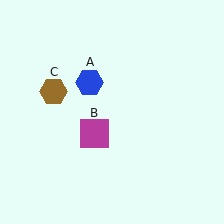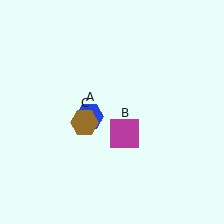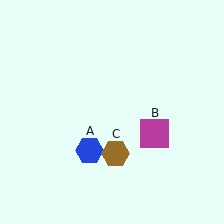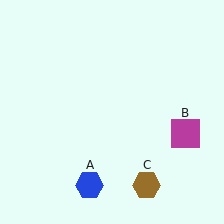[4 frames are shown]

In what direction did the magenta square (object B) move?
The magenta square (object B) moved right.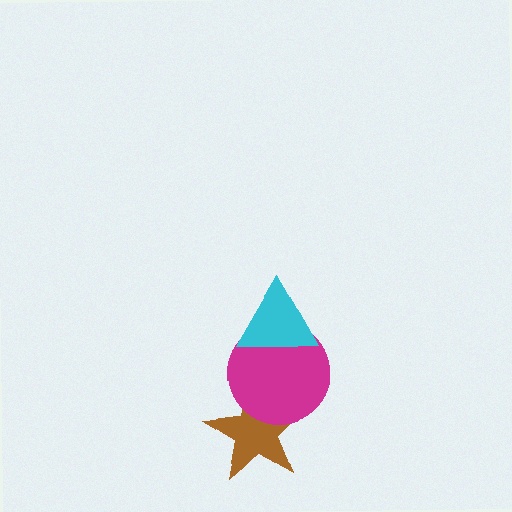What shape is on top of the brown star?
The magenta circle is on top of the brown star.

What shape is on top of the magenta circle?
The cyan triangle is on top of the magenta circle.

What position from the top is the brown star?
The brown star is 3rd from the top.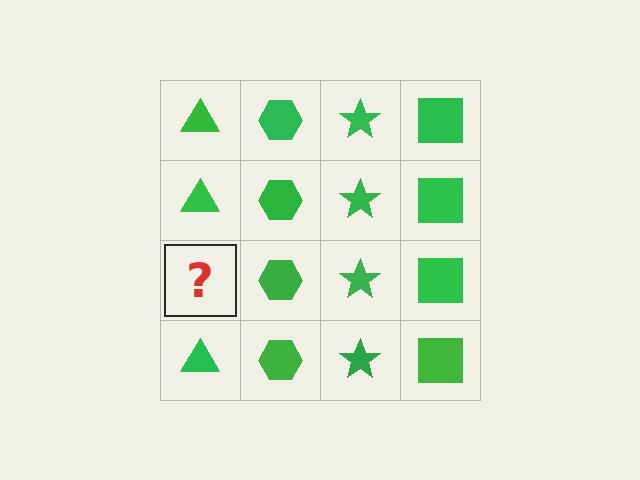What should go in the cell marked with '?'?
The missing cell should contain a green triangle.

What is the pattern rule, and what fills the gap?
The rule is that each column has a consistent shape. The gap should be filled with a green triangle.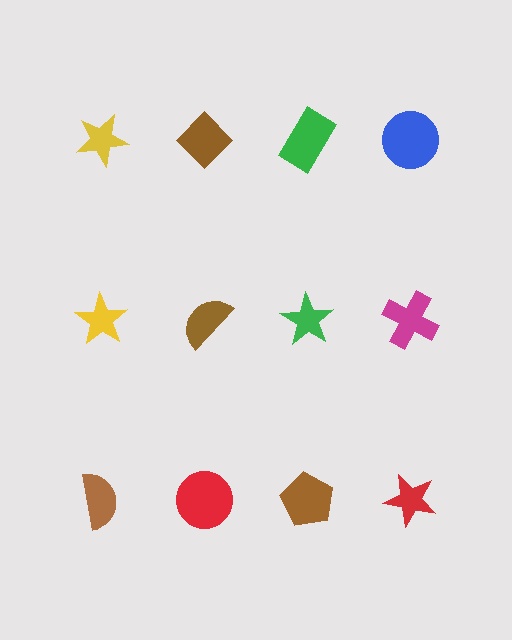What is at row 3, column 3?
A brown pentagon.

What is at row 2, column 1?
A yellow star.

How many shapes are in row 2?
4 shapes.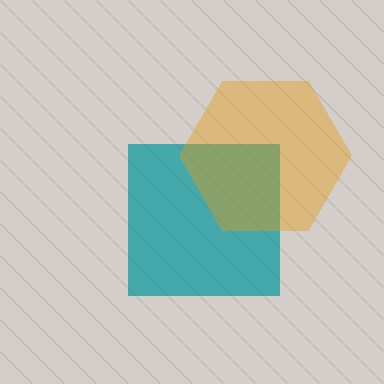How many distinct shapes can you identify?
There are 2 distinct shapes: a teal square, an orange hexagon.